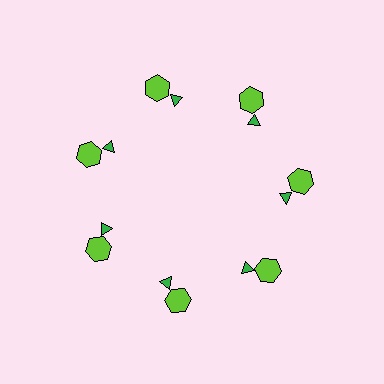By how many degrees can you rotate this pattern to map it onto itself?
The pattern maps onto itself every 51 degrees of rotation.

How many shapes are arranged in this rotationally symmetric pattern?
There are 14 shapes, arranged in 7 groups of 2.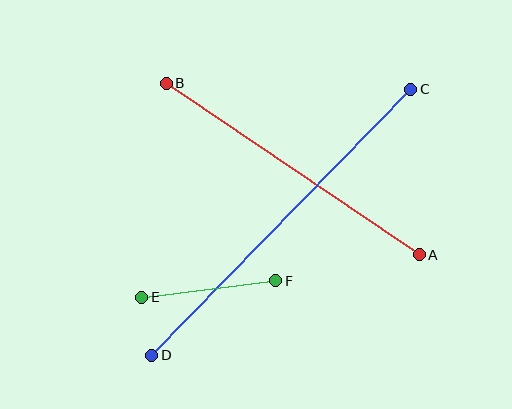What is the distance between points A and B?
The distance is approximately 305 pixels.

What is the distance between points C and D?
The distance is approximately 371 pixels.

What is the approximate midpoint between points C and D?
The midpoint is at approximately (281, 222) pixels.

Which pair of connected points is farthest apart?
Points C and D are farthest apart.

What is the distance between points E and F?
The distance is approximately 135 pixels.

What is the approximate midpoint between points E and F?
The midpoint is at approximately (209, 289) pixels.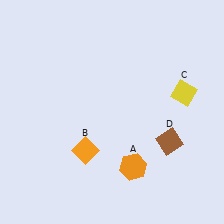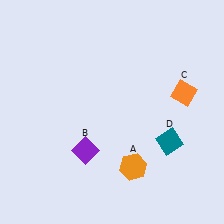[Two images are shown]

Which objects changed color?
B changed from orange to purple. C changed from yellow to orange. D changed from brown to teal.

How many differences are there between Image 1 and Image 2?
There are 3 differences between the two images.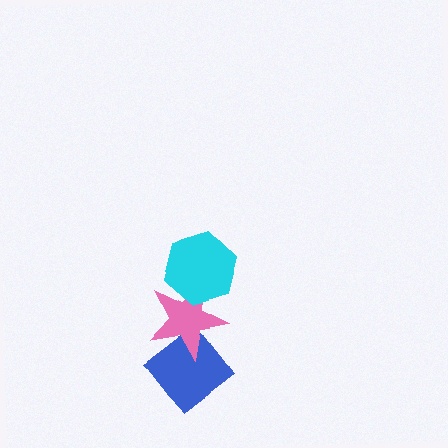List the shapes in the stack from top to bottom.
From top to bottom: the cyan hexagon, the pink star, the blue diamond.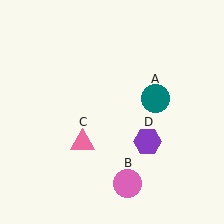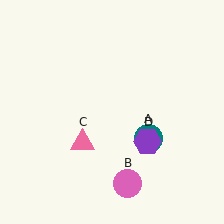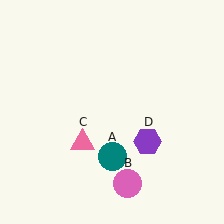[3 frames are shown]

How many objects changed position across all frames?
1 object changed position: teal circle (object A).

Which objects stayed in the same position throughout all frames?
Pink circle (object B) and pink triangle (object C) and purple hexagon (object D) remained stationary.